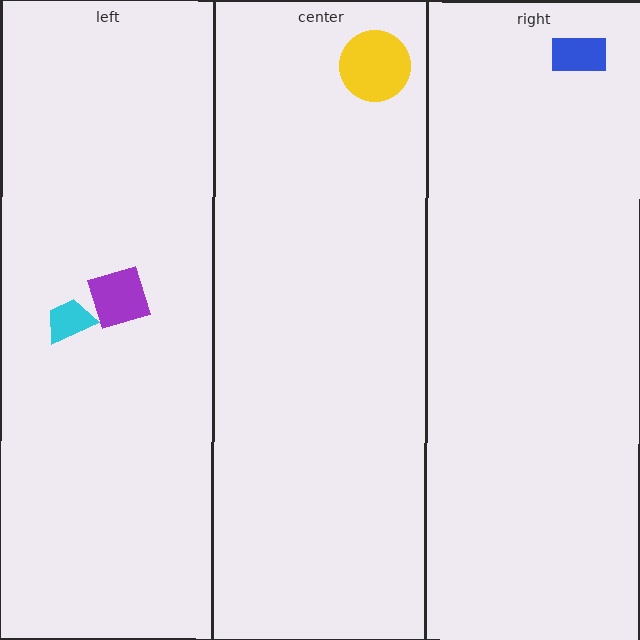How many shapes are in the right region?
1.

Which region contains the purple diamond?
The left region.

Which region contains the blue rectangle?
The right region.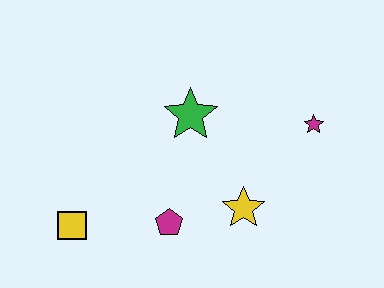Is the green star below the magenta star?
No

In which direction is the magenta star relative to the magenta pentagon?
The magenta star is to the right of the magenta pentagon.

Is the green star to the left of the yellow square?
No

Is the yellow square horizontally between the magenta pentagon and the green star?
No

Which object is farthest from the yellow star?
The yellow square is farthest from the yellow star.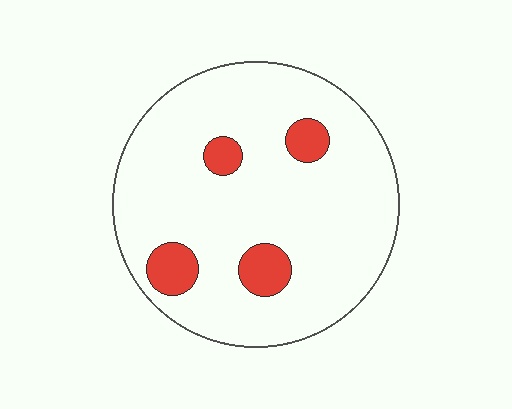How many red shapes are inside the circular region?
4.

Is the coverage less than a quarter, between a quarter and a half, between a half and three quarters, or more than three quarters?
Less than a quarter.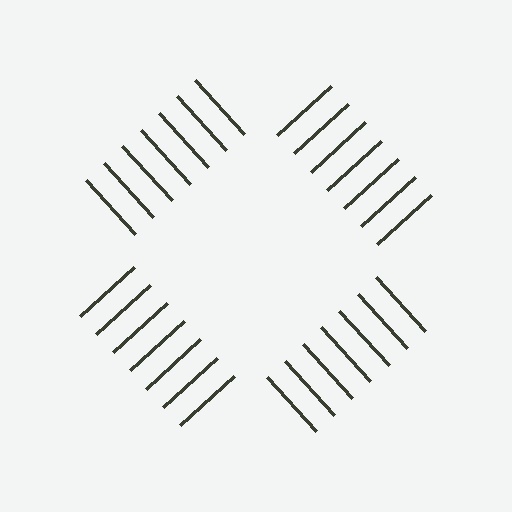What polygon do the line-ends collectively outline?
An illusory square — the line segments terminate on its edges but no continuous stroke is drawn.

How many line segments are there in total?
28 — 7 along each of the 4 edges.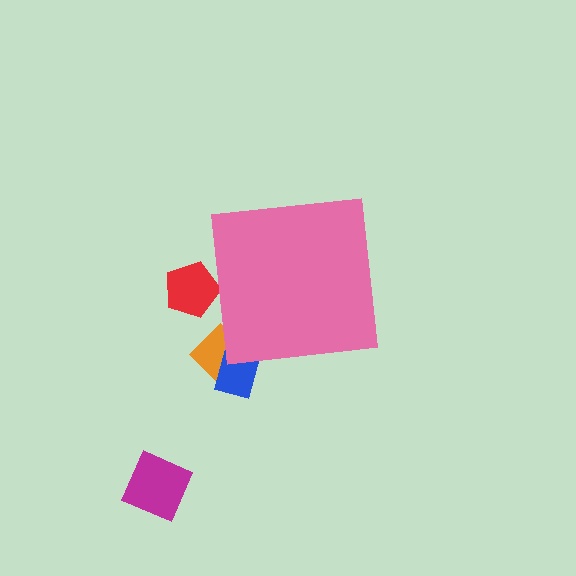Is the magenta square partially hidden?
No, the magenta square is fully visible.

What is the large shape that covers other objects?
A pink square.